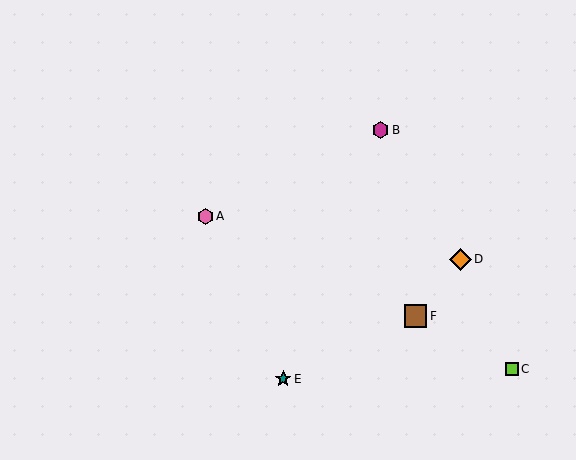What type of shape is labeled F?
Shape F is a brown square.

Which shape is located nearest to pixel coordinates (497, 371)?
The lime square (labeled C) at (512, 369) is nearest to that location.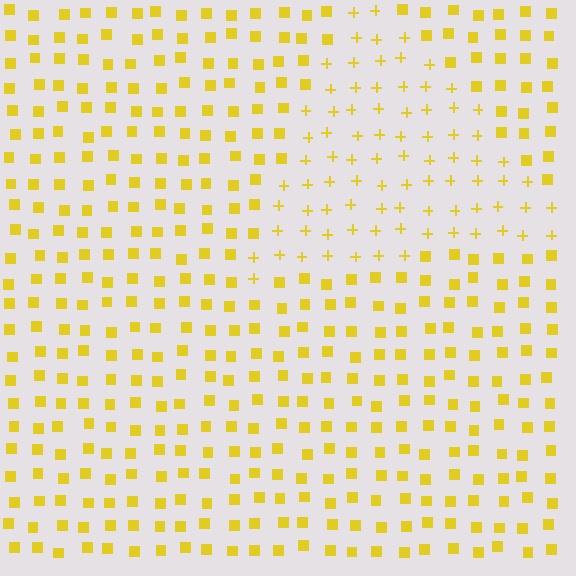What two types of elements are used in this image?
The image uses plus signs inside the triangle region and squares outside it.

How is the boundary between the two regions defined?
The boundary is defined by a change in element shape: plus signs inside vs. squares outside. All elements share the same color and spacing.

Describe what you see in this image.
The image is filled with small yellow elements arranged in a uniform grid. A triangle-shaped region contains plus signs, while the surrounding area contains squares. The boundary is defined purely by the change in element shape.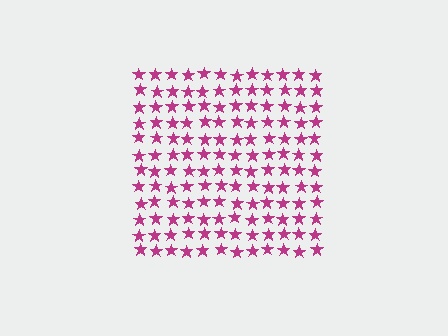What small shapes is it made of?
It is made of small stars.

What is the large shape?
The large shape is a square.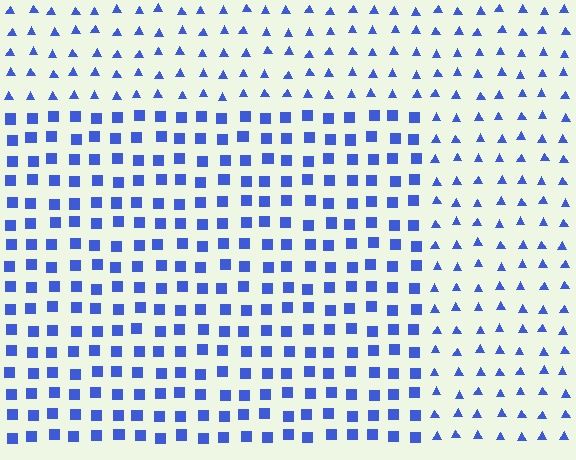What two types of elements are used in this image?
The image uses squares inside the rectangle region and triangles outside it.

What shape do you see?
I see a rectangle.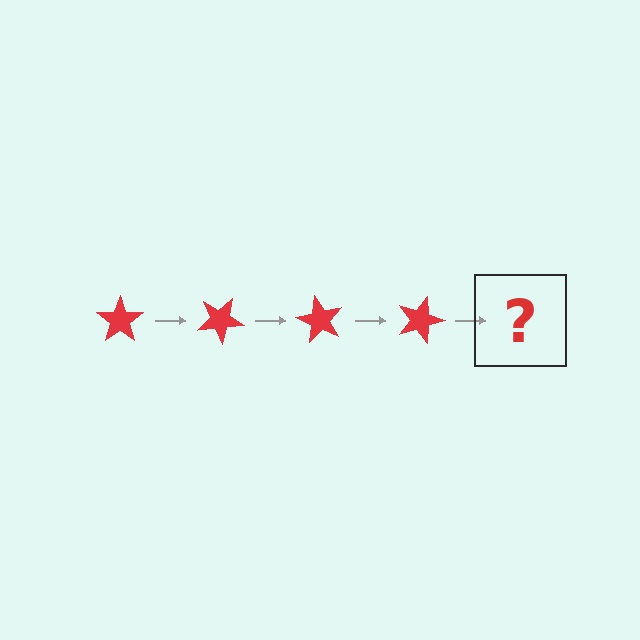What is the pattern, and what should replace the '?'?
The pattern is that the star rotates 30 degrees each step. The '?' should be a red star rotated 120 degrees.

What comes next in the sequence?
The next element should be a red star rotated 120 degrees.